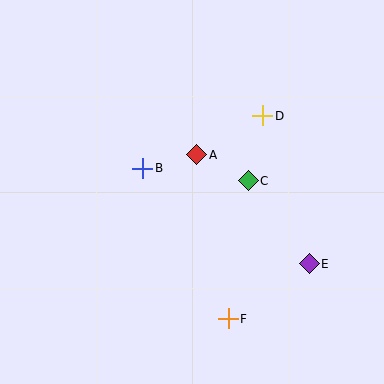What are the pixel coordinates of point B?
Point B is at (143, 168).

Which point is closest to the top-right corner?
Point D is closest to the top-right corner.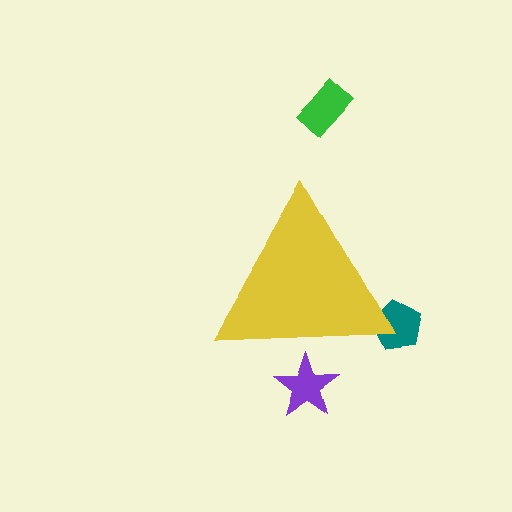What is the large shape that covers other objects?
A yellow triangle.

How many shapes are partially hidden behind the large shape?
2 shapes are partially hidden.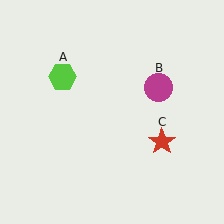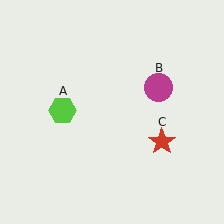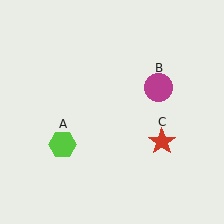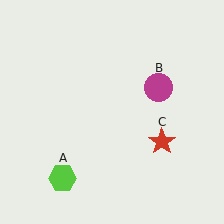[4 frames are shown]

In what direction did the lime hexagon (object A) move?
The lime hexagon (object A) moved down.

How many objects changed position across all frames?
1 object changed position: lime hexagon (object A).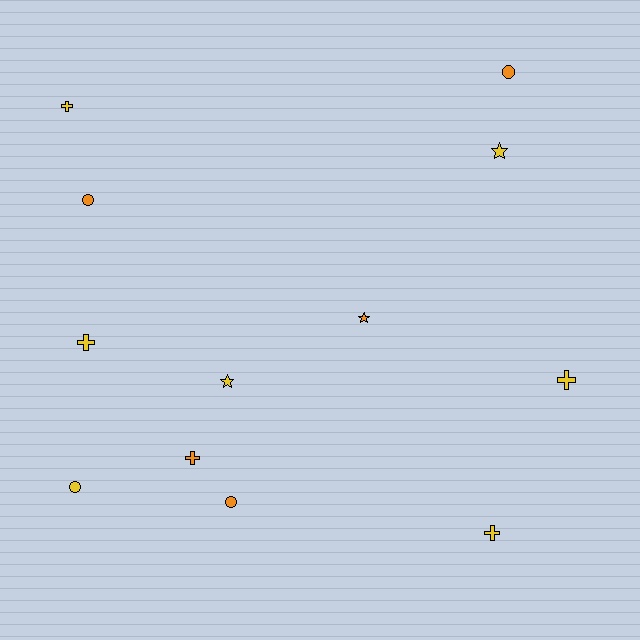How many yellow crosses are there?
There are 4 yellow crosses.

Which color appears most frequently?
Yellow, with 7 objects.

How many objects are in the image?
There are 12 objects.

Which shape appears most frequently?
Cross, with 5 objects.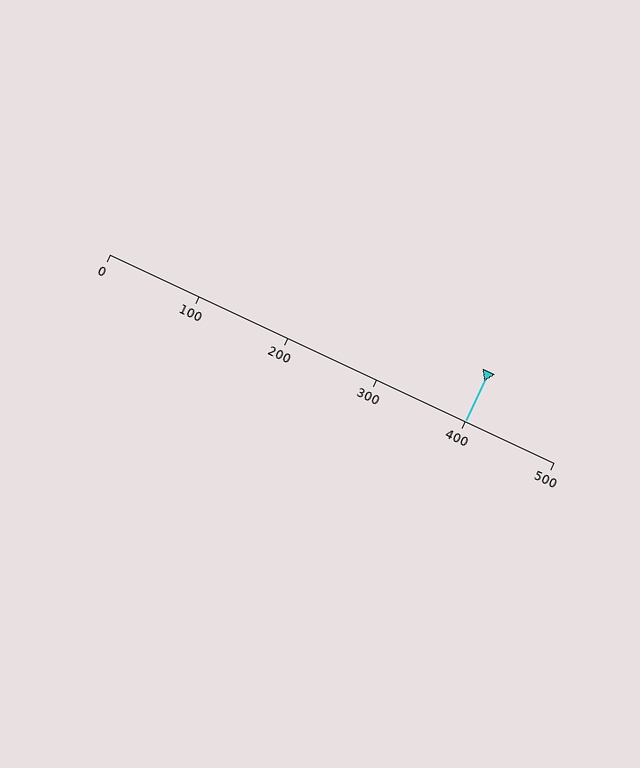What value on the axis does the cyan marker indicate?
The marker indicates approximately 400.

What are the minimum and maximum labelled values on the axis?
The axis runs from 0 to 500.